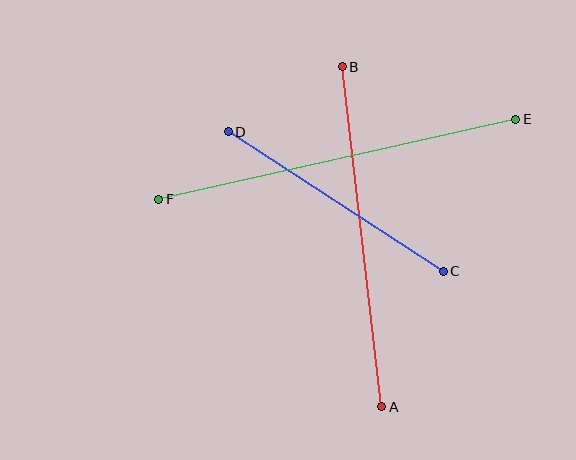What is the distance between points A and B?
The distance is approximately 343 pixels.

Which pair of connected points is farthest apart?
Points E and F are farthest apart.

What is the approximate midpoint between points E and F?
The midpoint is at approximately (337, 159) pixels.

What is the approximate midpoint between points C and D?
The midpoint is at approximately (336, 202) pixels.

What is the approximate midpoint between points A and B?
The midpoint is at approximately (362, 237) pixels.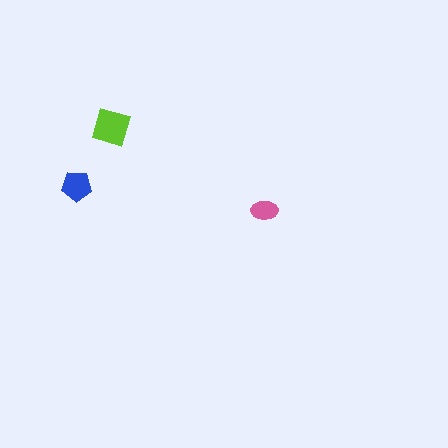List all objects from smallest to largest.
The pink ellipse, the blue pentagon, the lime square.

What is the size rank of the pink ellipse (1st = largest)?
3rd.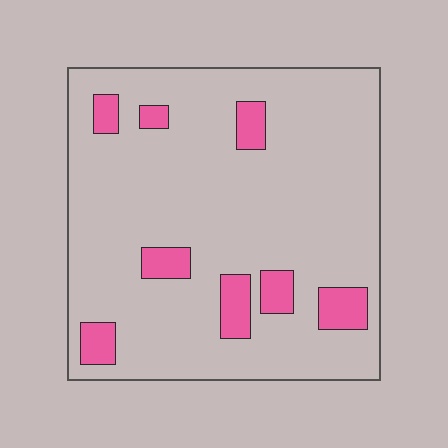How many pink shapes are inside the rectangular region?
8.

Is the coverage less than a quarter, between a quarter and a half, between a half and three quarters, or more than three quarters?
Less than a quarter.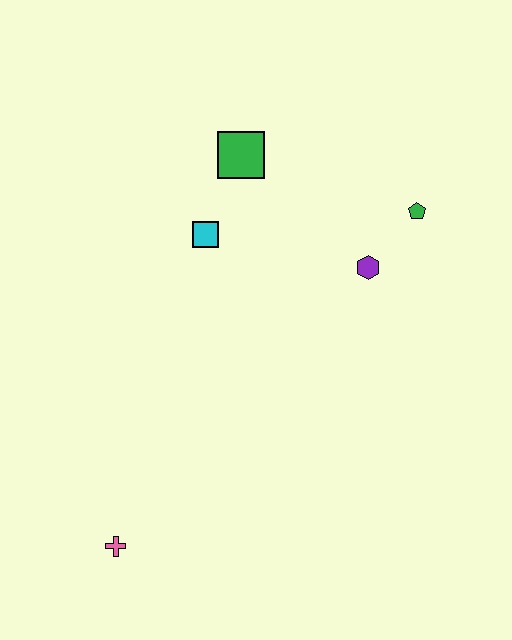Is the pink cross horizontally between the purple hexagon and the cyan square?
No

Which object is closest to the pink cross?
The cyan square is closest to the pink cross.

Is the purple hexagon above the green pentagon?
No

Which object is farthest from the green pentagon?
The pink cross is farthest from the green pentagon.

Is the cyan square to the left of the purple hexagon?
Yes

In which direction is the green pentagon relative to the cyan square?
The green pentagon is to the right of the cyan square.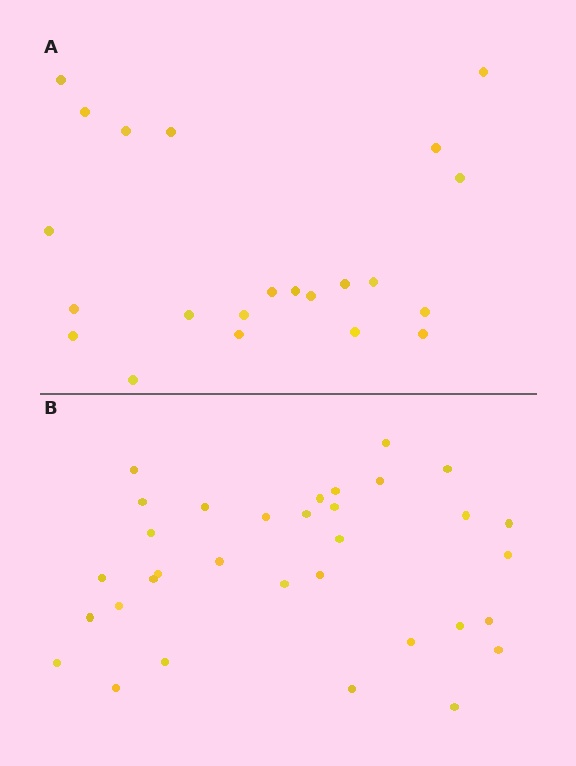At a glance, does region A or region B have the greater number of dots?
Region B (the bottom region) has more dots.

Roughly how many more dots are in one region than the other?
Region B has roughly 12 or so more dots than region A.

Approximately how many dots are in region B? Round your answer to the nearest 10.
About 30 dots. (The exact count is 33, which rounds to 30.)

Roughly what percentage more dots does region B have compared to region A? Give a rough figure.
About 50% more.